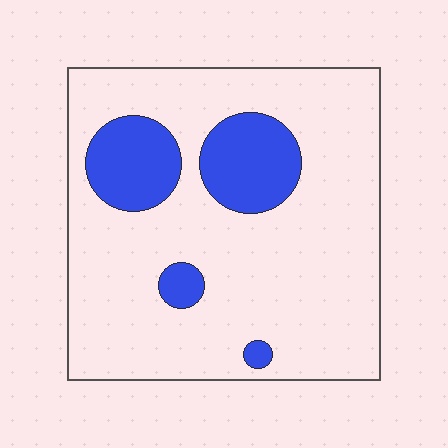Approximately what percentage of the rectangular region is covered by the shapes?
Approximately 20%.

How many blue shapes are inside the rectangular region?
4.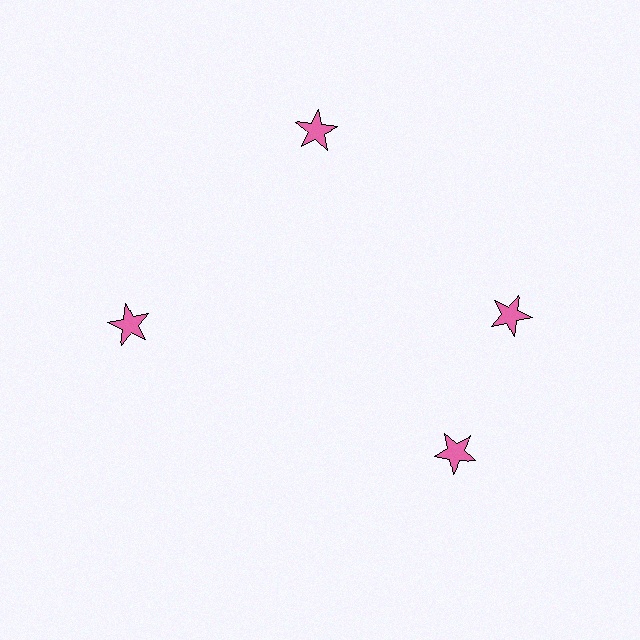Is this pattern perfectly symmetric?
No. The 4 pink stars are arranged in a ring, but one element near the 6 o'clock position is rotated out of alignment along the ring, breaking the 4-fold rotational symmetry.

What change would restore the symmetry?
The symmetry would be restored by rotating it back into even spacing with its neighbors so that all 4 stars sit at equal angles and equal distance from the center.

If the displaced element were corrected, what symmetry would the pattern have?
It would have 4-fold rotational symmetry — the pattern would map onto itself every 90 degrees.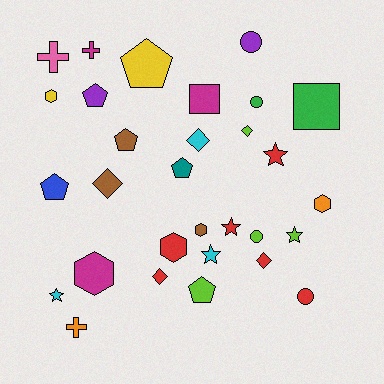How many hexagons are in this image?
There are 5 hexagons.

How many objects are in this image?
There are 30 objects.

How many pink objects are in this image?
There is 1 pink object.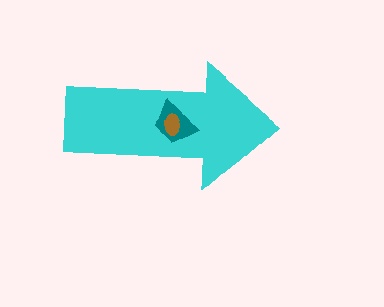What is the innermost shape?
The brown ellipse.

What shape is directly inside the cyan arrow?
The teal trapezoid.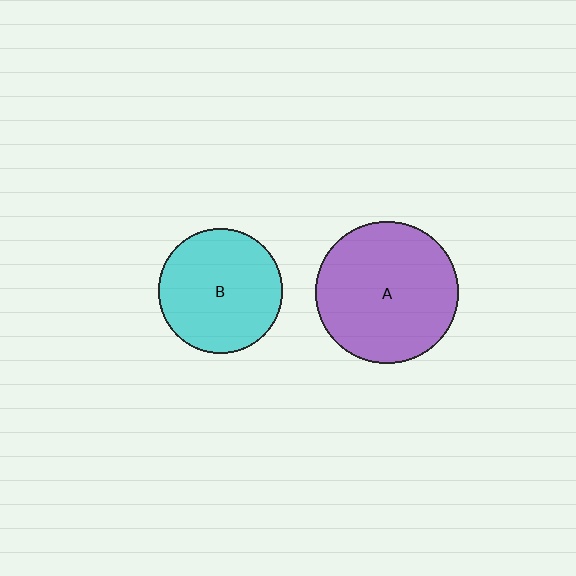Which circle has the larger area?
Circle A (purple).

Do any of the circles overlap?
No, none of the circles overlap.